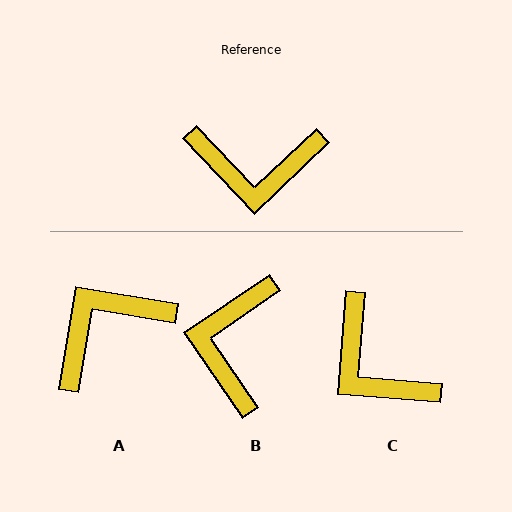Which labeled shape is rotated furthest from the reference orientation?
A, about 143 degrees away.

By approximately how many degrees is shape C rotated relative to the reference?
Approximately 48 degrees clockwise.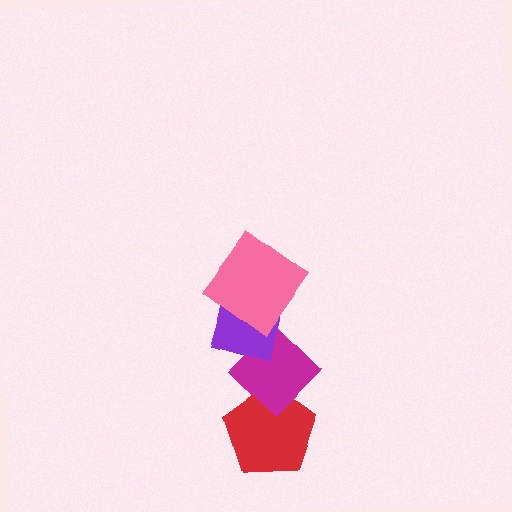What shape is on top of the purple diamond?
The pink diamond is on top of the purple diamond.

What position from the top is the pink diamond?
The pink diamond is 1st from the top.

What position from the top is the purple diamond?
The purple diamond is 2nd from the top.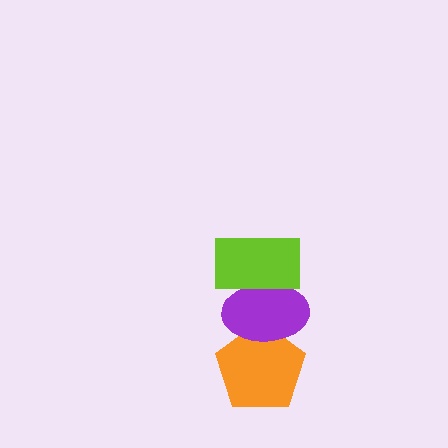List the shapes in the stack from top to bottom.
From top to bottom: the lime rectangle, the purple ellipse, the orange pentagon.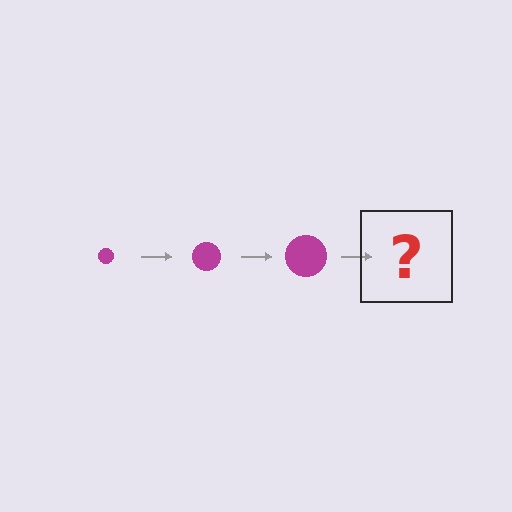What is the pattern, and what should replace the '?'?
The pattern is that the circle gets progressively larger each step. The '?' should be a magenta circle, larger than the previous one.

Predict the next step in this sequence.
The next step is a magenta circle, larger than the previous one.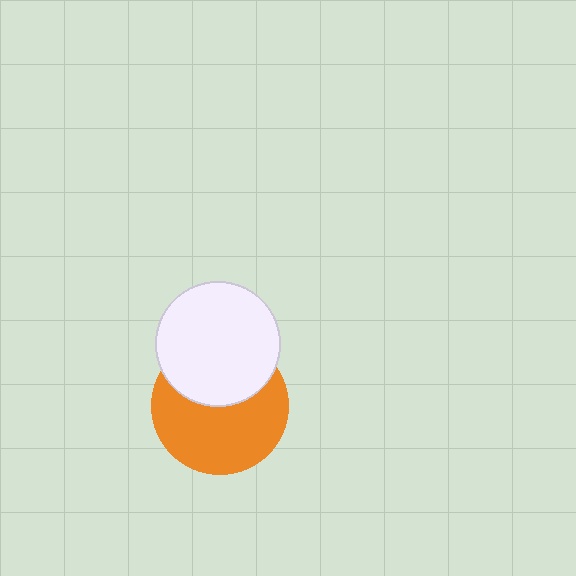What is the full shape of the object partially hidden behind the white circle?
The partially hidden object is an orange circle.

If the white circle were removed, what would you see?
You would see the complete orange circle.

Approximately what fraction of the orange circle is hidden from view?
Roughly 39% of the orange circle is hidden behind the white circle.